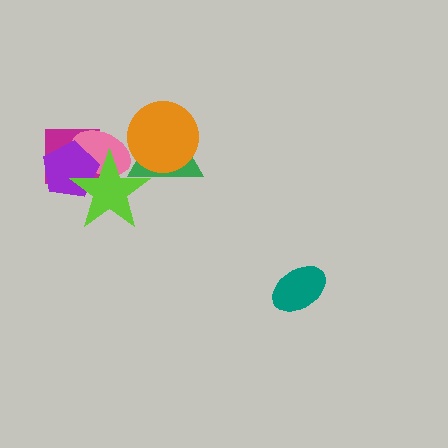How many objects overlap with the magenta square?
3 objects overlap with the magenta square.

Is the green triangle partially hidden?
Yes, it is partially covered by another shape.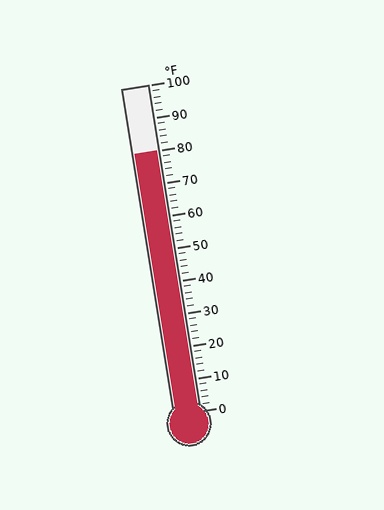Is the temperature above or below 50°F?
The temperature is above 50°F.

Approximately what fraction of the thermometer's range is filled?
The thermometer is filled to approximately 80% of its range.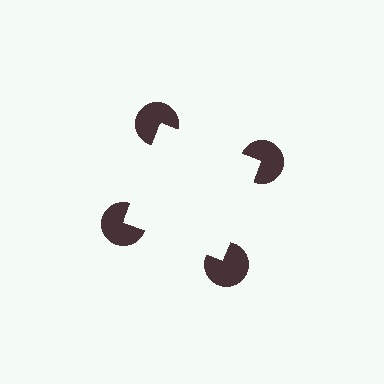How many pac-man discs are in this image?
There are 4 — one at each vertex of the illusory square.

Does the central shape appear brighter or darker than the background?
It typically appears slightly brighter than the background, even though no actual brightness change is drawn.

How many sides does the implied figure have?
4 sides.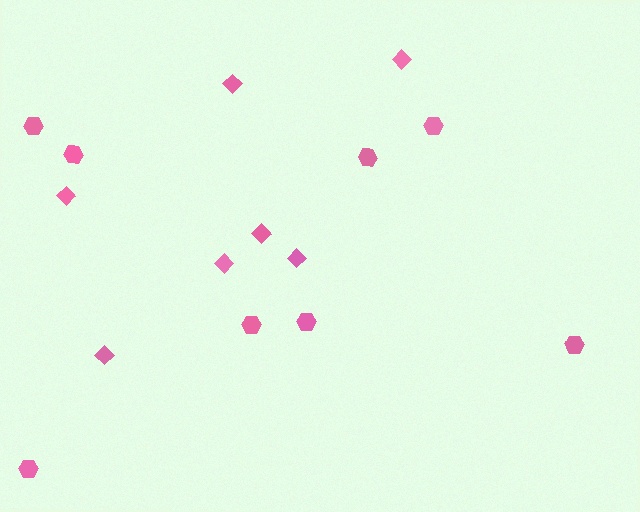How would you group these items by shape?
There are 2 groups: one group of hexagons (8) and one group of diamonds (7).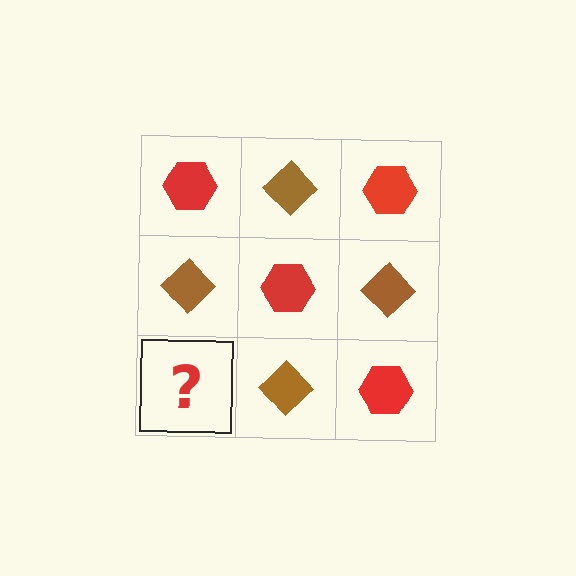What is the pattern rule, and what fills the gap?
The rule is that it alternates red hexagon and brown diamond in a checkerboard pattern. The gap should be filled with a red hexagon.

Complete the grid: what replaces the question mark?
The question mark should be replaced with a red hexagon.